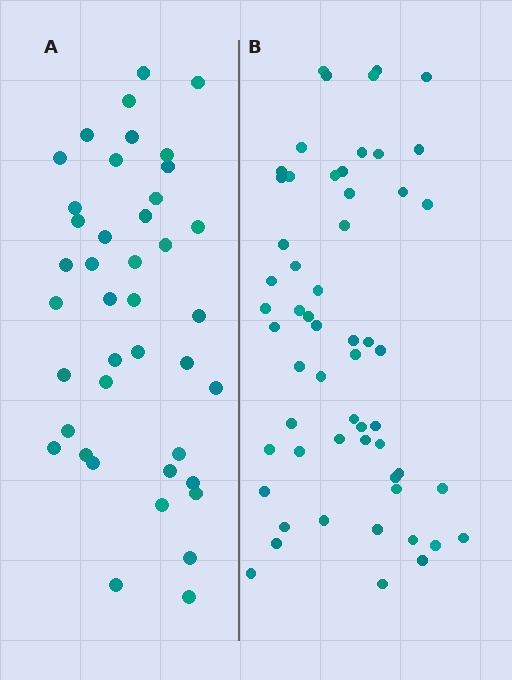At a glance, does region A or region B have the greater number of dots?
Region B (the right region) has more dots.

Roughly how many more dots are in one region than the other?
Region B has approximately 15 more dots than region A.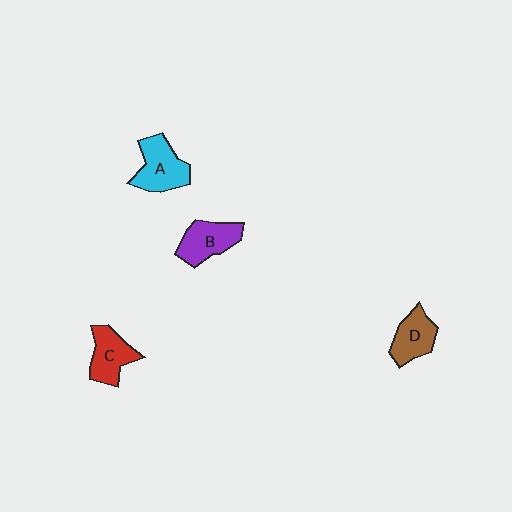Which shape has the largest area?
Shape A (cyan).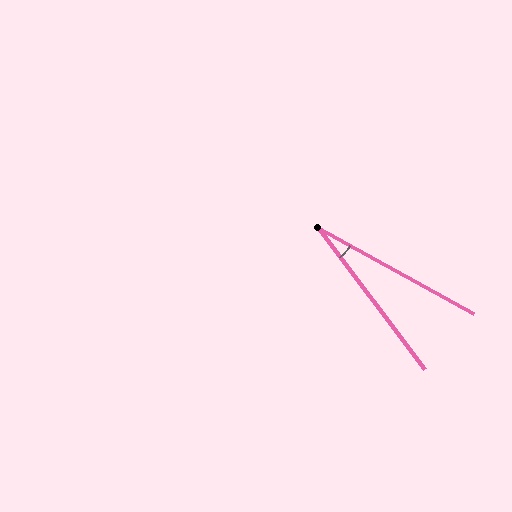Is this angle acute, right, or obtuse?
It is acute.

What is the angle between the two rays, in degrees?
Approximately 24 degrees.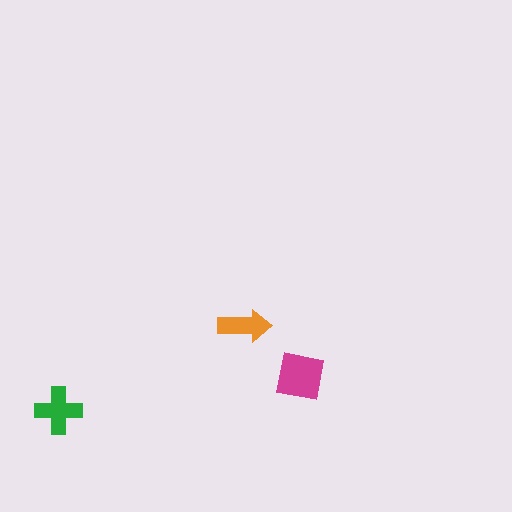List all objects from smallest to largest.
The orange arrow, the green cross, the magenta square.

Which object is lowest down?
The green cross is bottommost.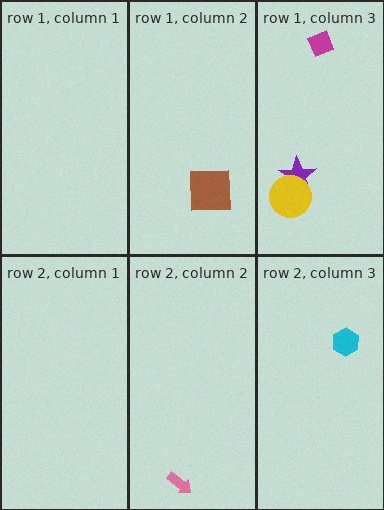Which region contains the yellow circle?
The row 1, column 3 region.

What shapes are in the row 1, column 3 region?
The magenta diamond, the purple star, the yellow circle.